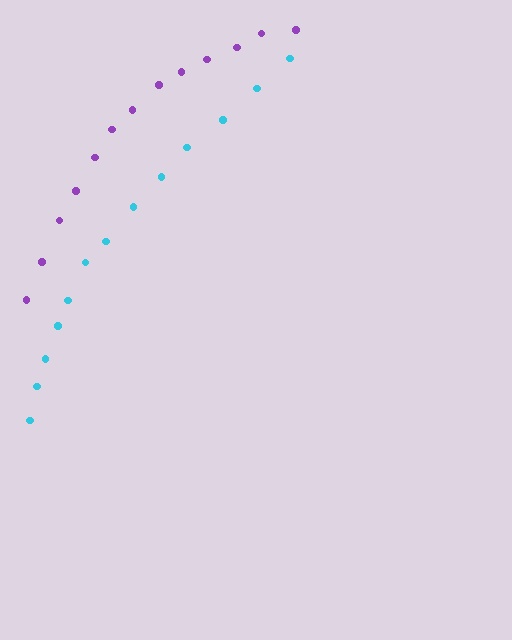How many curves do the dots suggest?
There are 2 distinct paths.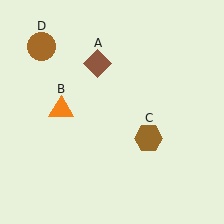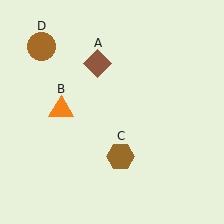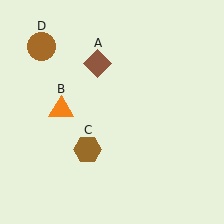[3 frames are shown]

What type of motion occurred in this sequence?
The brown hexagon (object C) rotated clockwise around the center of the scene.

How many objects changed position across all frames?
1 object changed position: brown hexagon (object C).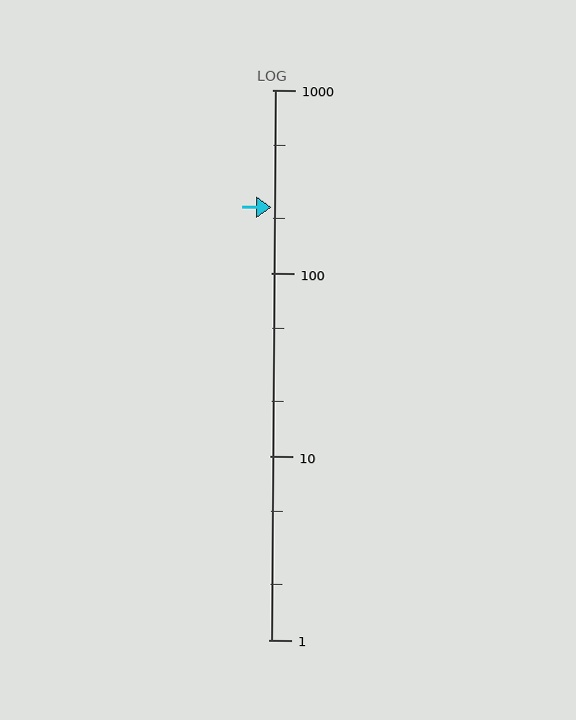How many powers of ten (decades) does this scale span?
The scale spans 3 decades, from 1 to 1000.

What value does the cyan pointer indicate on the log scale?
The pointer indicates approximately 230.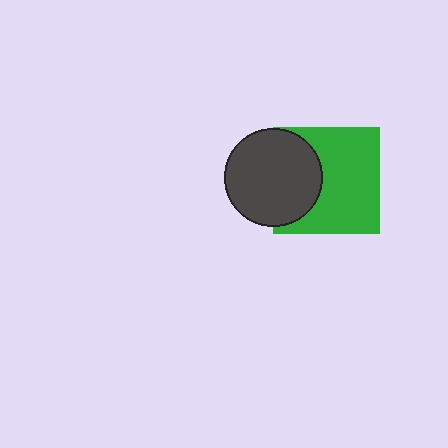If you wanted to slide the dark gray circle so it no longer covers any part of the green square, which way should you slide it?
Slide it left — that is the most direct way to separate the two shapes.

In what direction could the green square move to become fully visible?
The green square could move right. That would shift it out from behind the dark gray circle entirely.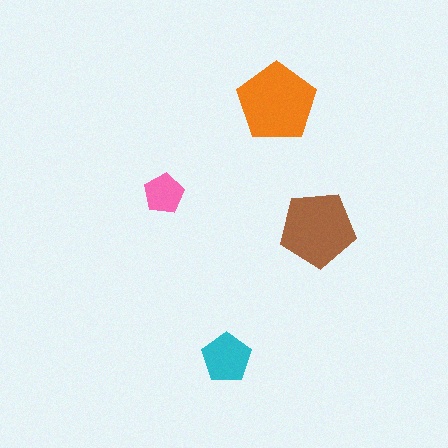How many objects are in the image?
There are 4 objects in the image.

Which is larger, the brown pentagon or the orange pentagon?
The orange one.